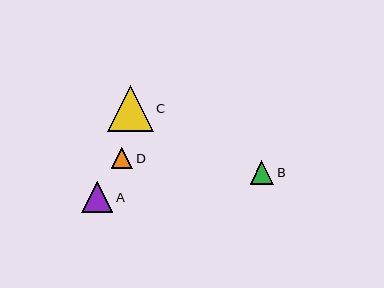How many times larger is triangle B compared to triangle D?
Triangle B is approximately 1.1 times the size of triangle D.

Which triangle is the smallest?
Triangle D is the smallest with a size of approximately 21 pixels.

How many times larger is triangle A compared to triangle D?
Triangle A is approximately 1.5 times the size of triangle D.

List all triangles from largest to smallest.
From largest to smallest: C, A, B, D.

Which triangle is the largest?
Triangle C is the largest with a size of approximately 46 pixels.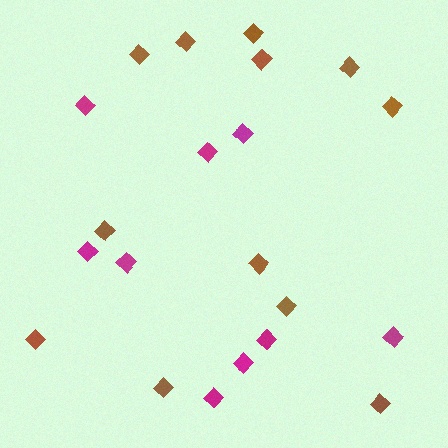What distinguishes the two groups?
There are 2 groups: one group of brown diamonds (12) and one group of magenta diamonds (9).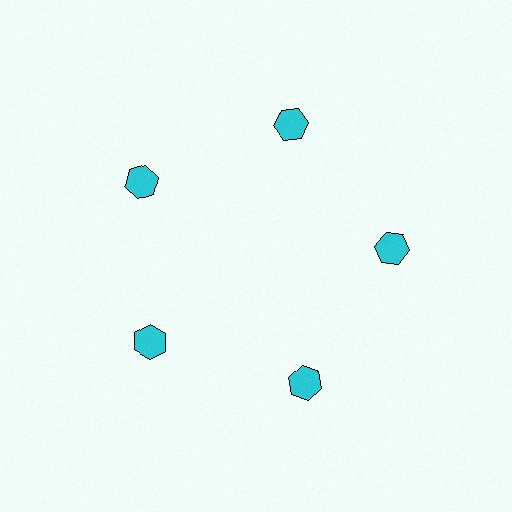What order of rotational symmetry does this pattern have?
This pattern has 5-fold rotational symmetry.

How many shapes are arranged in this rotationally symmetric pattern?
There are 5 shapes, arranged in 5 groups of 1.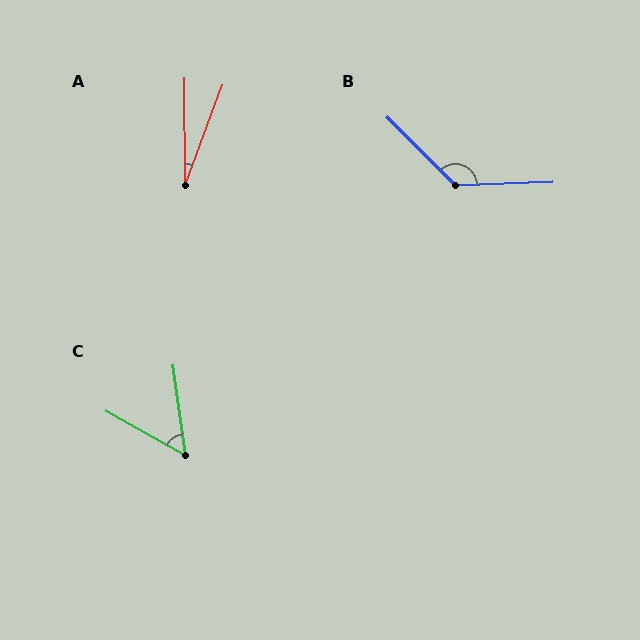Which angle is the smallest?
A, at approximately 21 degrees.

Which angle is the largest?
B, at approximately 133 degrees.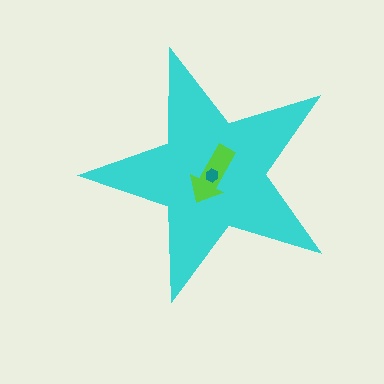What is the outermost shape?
The cyan star.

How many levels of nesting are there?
3.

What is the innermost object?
The teal hexagon.